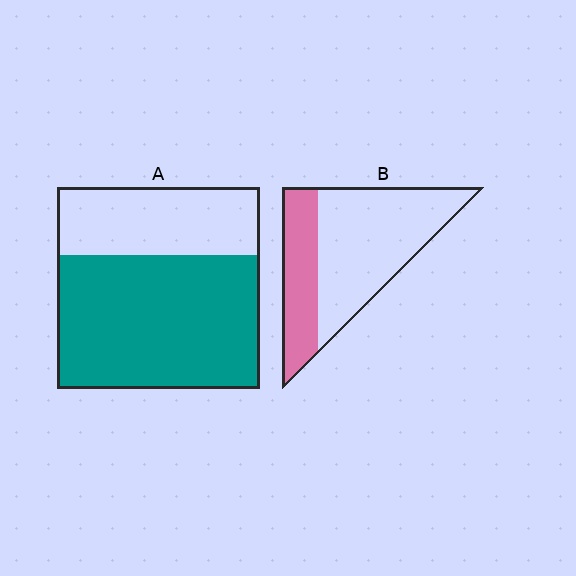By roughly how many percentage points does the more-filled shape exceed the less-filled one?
By roughly 35 percentage points (A over B).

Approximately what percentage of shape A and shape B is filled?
A is approximately 65% and B is approximately 30%.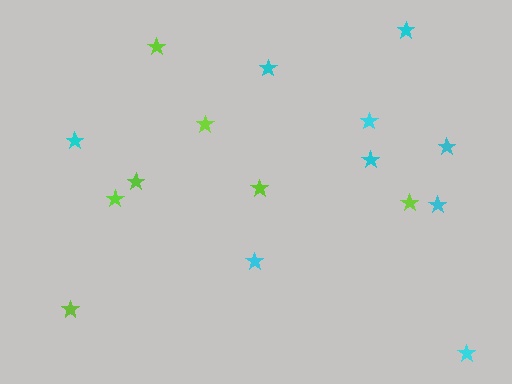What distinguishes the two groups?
There are 2 groups: one group of cyan stars (9) and one group of lime stars (7).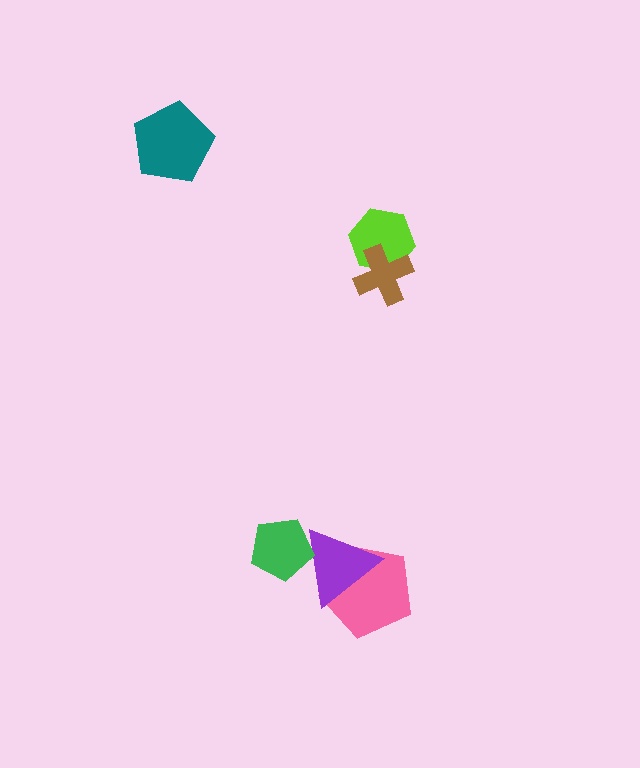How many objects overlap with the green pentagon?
1 object overlaps with the green pentagon.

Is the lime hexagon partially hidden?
Yes, it is partially covered by another shape.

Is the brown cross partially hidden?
No, no other shape covers it.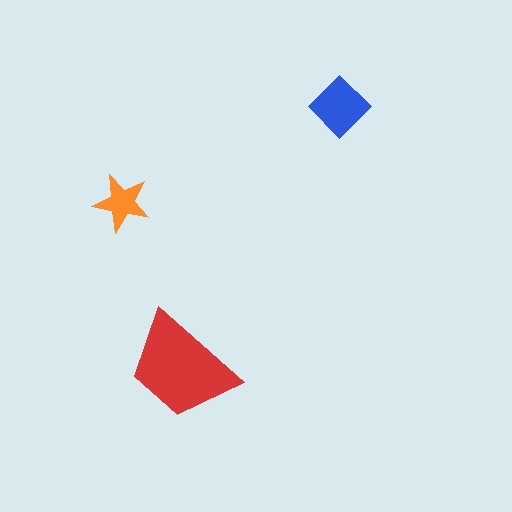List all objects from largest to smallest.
The red trapezoid, the blue diamond, the orange star.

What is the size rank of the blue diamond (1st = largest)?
2nd.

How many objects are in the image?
There are 3 objects in the image.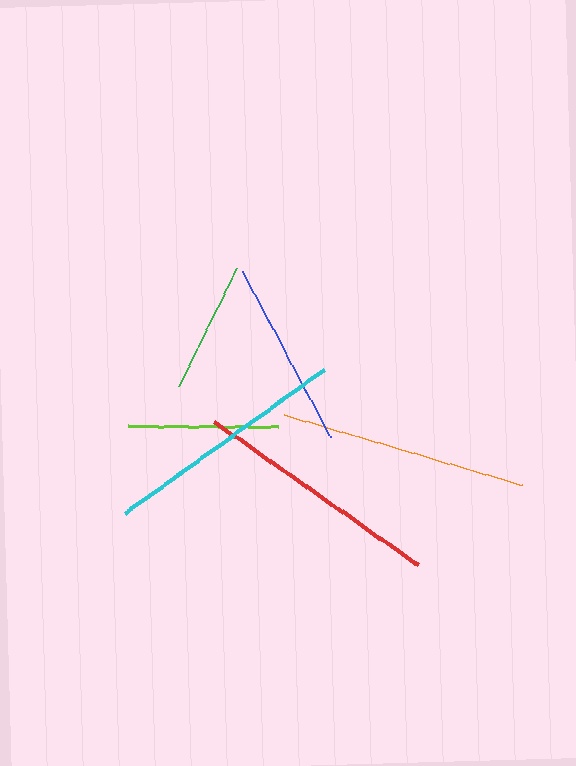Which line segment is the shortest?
The green line is the shortest at approximately 131 pixels.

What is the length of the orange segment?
The orange segment is approximately 248 pixels long.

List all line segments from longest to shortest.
From longest to shortest: red, orange, cyan, blue, lime, green.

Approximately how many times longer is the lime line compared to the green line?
The lime line is approximately 1.1 times the length of the green line.